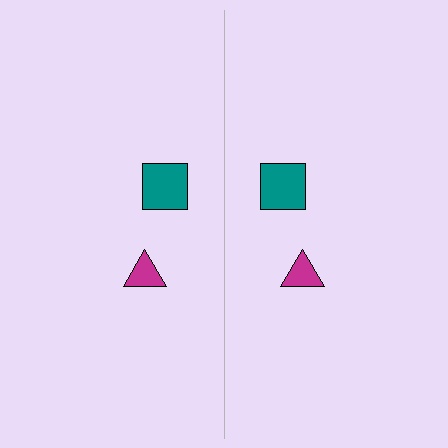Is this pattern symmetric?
Yes, this pattern has bilateral (reflection) symmetry.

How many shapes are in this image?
There are 4 shapes in this image.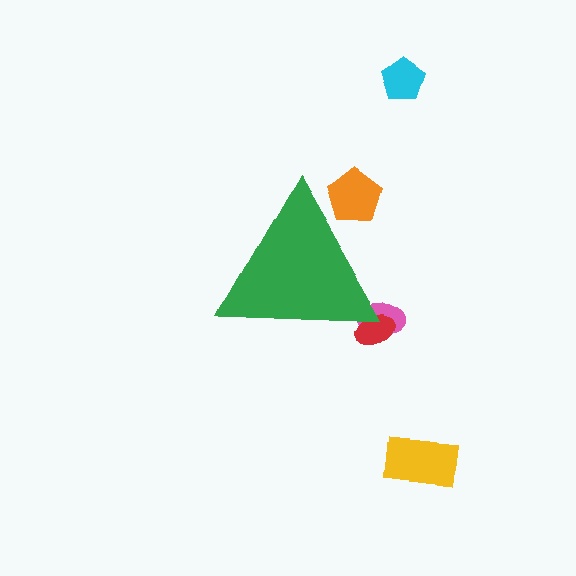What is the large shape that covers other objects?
A green triangle.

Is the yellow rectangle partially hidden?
No, the yellow rectangle is fully visible.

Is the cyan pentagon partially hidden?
No, the cyan pentagon is fully visible.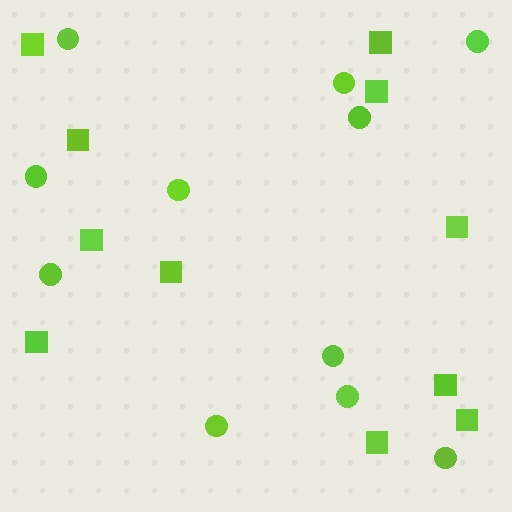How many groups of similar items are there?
There are 2 groups: one group of squares (11) and one group of circles (11).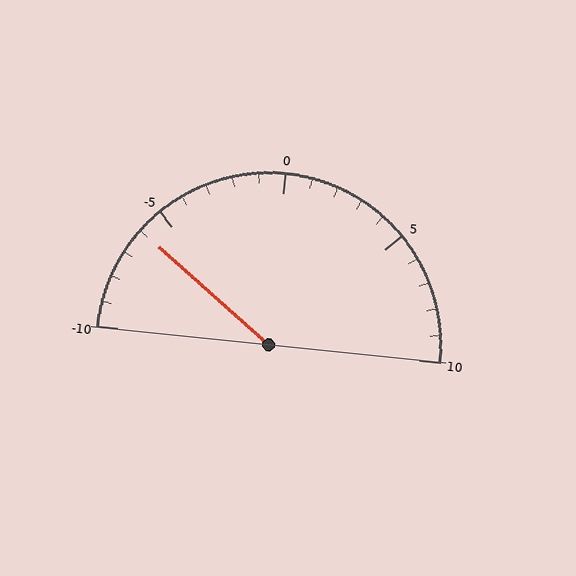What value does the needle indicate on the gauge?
The needle indicates approximately -6.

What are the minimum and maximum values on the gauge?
The gauge ranges from -10 to 10.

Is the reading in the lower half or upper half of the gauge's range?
The reading is in the lower half of the range (-10 to 10).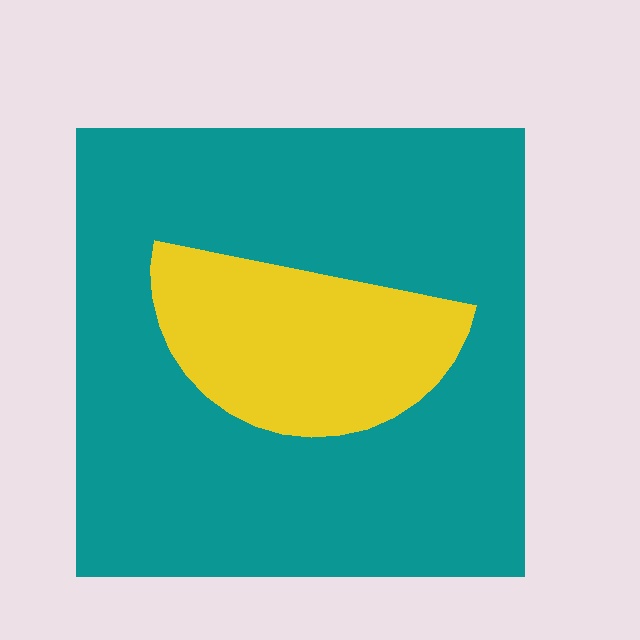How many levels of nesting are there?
2.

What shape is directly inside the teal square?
The yellow semicircle.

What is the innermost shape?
The yellow semicircle.